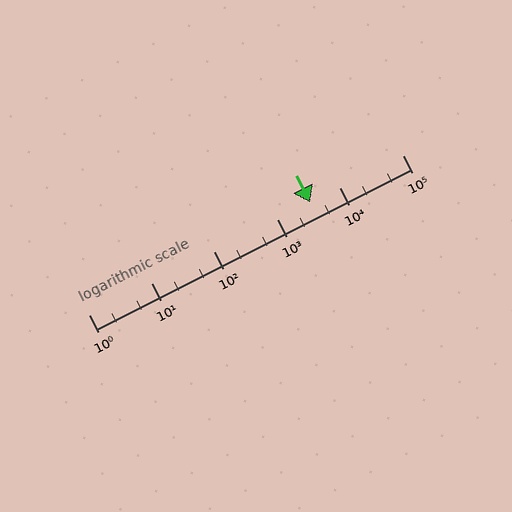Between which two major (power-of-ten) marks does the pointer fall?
The pointer is between 1000 and 10000.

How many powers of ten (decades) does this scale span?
The scale spans 5 decades, from 1 to 100000.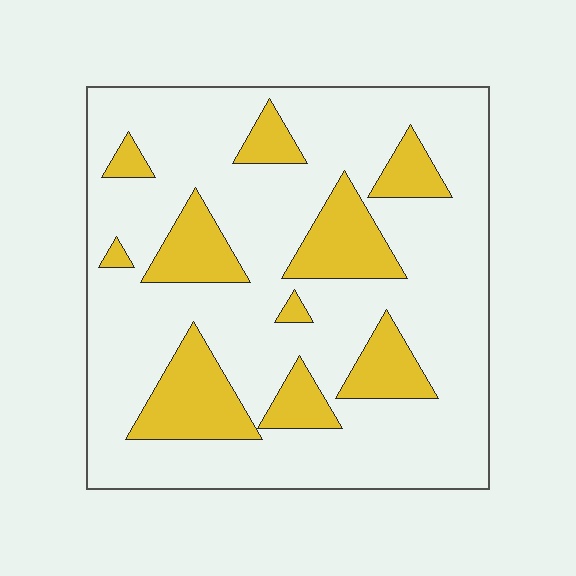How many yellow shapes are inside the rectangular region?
10.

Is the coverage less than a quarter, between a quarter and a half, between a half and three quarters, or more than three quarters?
Less than a quarter.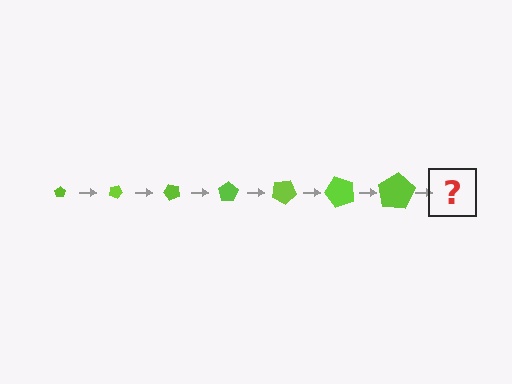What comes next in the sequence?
The next element should be a pentagon, larger than the previous one and rotated 175 degrees from the start.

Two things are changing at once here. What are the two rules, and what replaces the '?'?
The two rules are that the pentagon grows larger each step and it rotates 25 degrees each step. The '?' should be a pentagon, larger than the previous one and rotated 175 degrees from the start.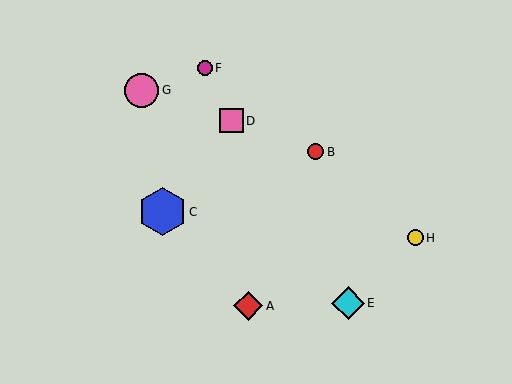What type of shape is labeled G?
Shape G is a pink circle.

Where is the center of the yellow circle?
The center of the yellow circle is at (415, 238).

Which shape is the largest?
The blue hexagon (labeled C) is the largest.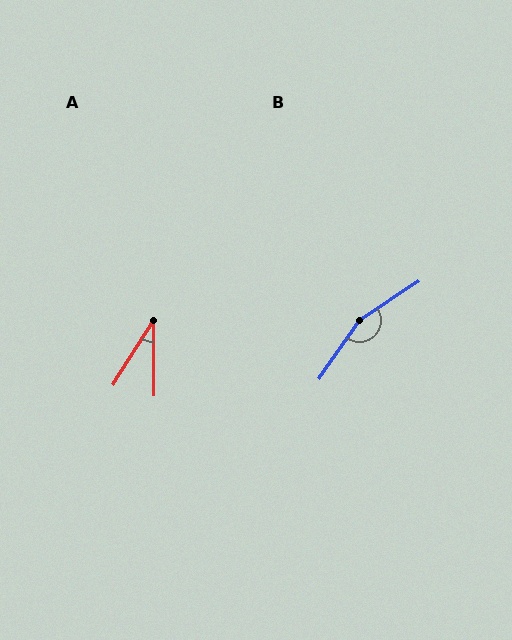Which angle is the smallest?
A, at approximately 33 degrees.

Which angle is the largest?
B, at approximately 158 degrees.